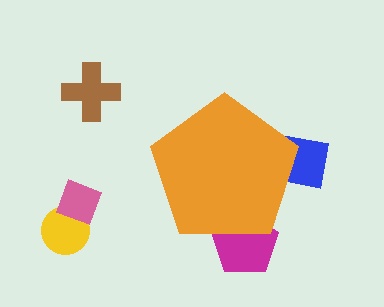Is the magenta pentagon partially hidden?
Yes, the magenta pentagon is partially hidden behind the orange pentagon.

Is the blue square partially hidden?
Yes, the blue square is partially hidden behind the orange pentagon.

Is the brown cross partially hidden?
No, the brown cross is fully visible.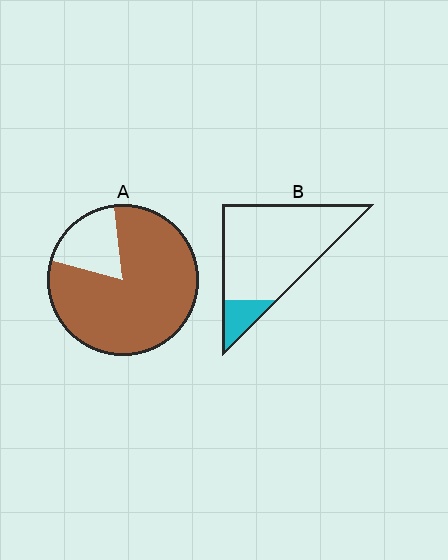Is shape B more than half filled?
No.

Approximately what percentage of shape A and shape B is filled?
A is approximately 80% and B is approximately 15%.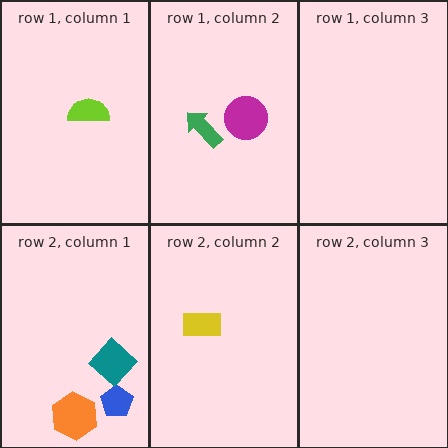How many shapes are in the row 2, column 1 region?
3.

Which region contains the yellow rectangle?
The row 2, column 2 region.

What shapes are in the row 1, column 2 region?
The green arrow, the magenta circle.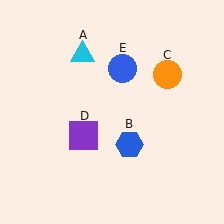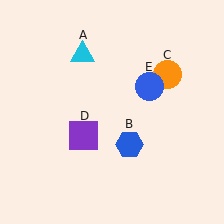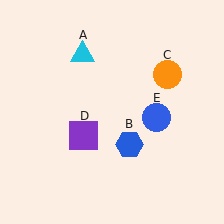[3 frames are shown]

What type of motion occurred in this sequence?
The blue circle (object E) rotated clockwise around the center of the scene.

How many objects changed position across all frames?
1 object changed position: blue circle (object E).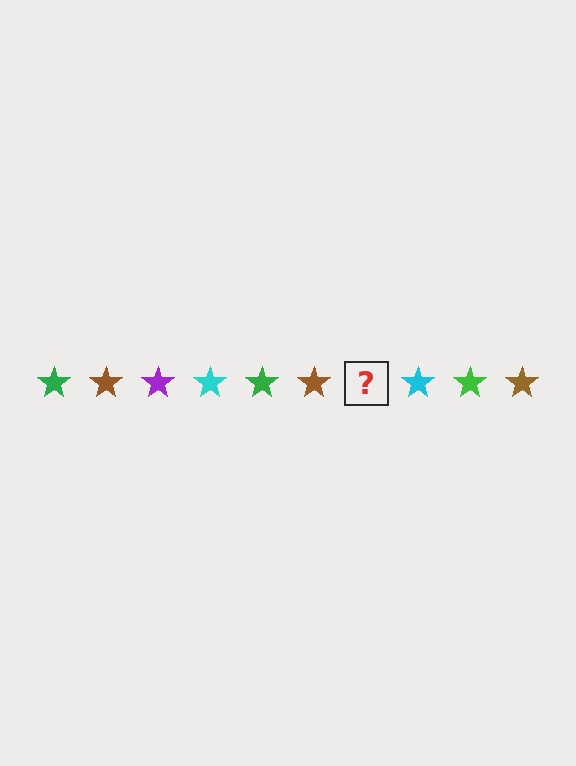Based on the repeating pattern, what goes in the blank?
The blank should be a purple star.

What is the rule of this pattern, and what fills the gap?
The rule is that the pattern cycles through green, brown, purple, cyan stars. The gap should be filled with a purple star.